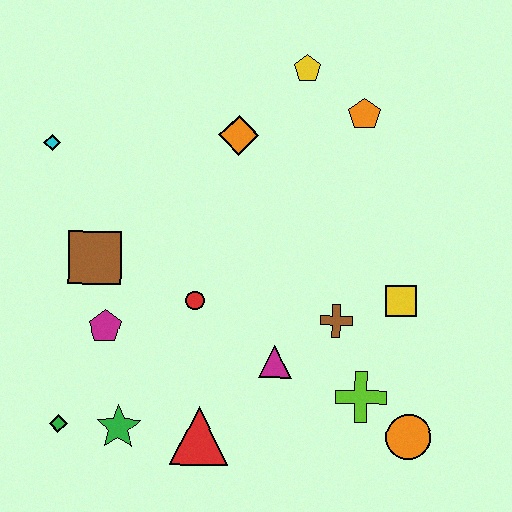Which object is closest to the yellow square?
The brown cross is closest to the yellow square.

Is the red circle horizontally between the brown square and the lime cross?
Yes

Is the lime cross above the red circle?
No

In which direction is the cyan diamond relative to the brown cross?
The cyan diamond is to the left of the brown cross.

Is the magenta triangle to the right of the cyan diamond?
Yes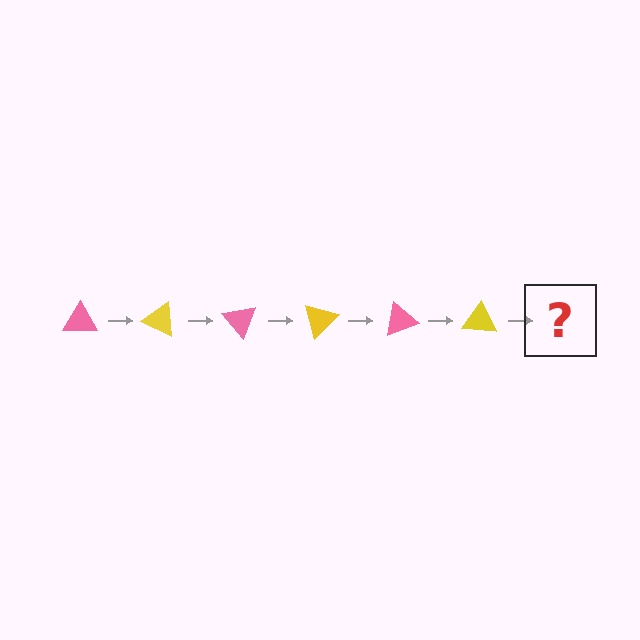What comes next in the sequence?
The next element should be a pink triangle, rotated 150 degrees from the start.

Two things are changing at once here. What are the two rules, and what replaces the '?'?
The two rules are that it rotates 25 degrees each step and the color cycles through pink and yellow. The '?' should be a pink triangle, rotated 150 degrees from the start.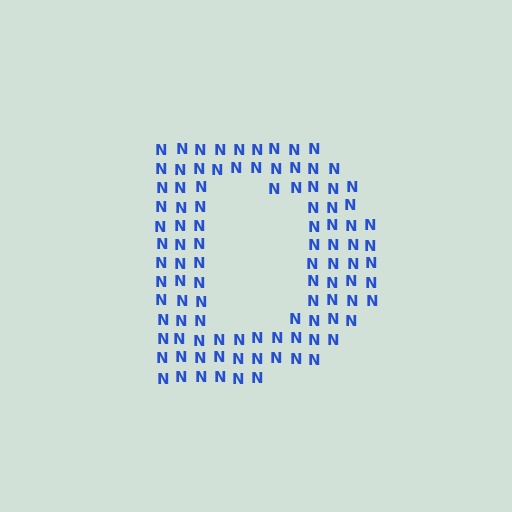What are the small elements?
The small elements are letter N's.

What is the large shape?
The large shape is the letter D.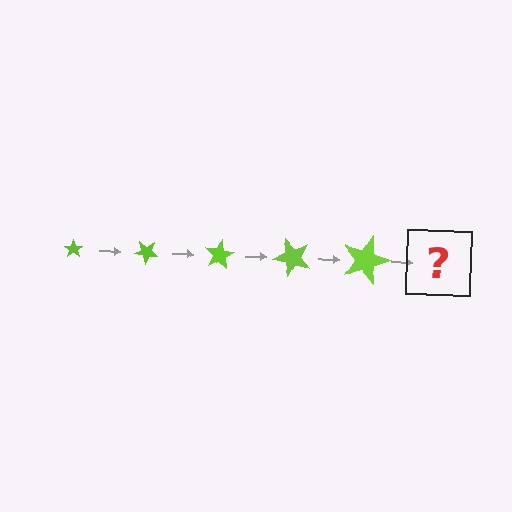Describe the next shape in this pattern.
It should be a star, larger than the previous one and rotated 200 degrees from the start.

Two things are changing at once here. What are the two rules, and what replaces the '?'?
The two rules are that the star grows larger each step and it rotates 40 degrees each step. The '?' should be a star, larger than the previous one and rotated 200 degrees from the start.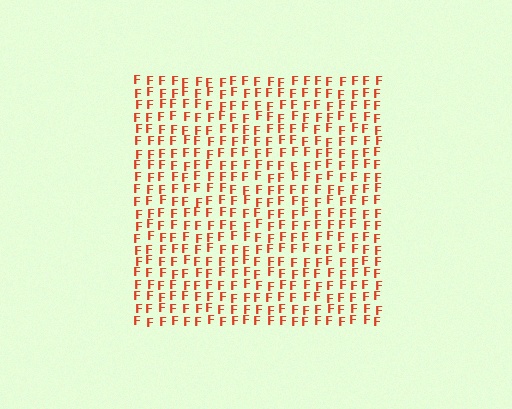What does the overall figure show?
The overall figure shows a square.